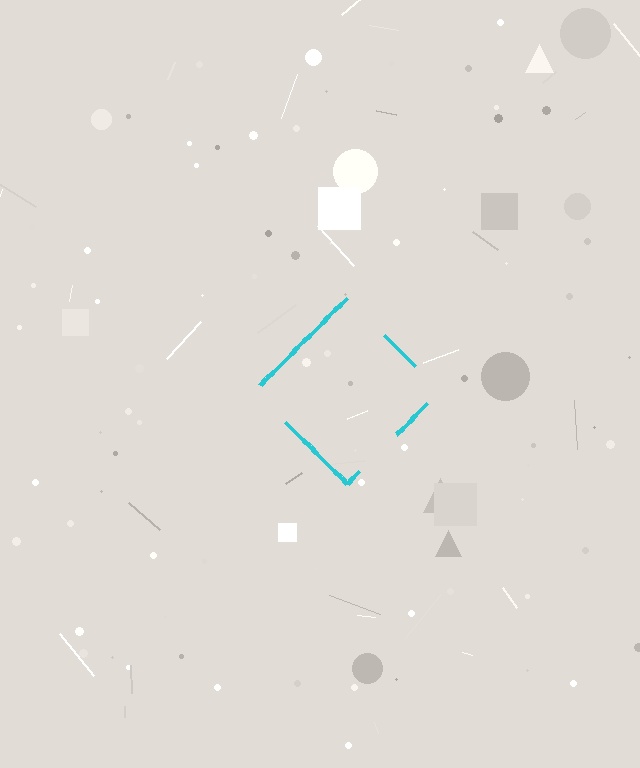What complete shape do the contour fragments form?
The contour fragments form a diamond.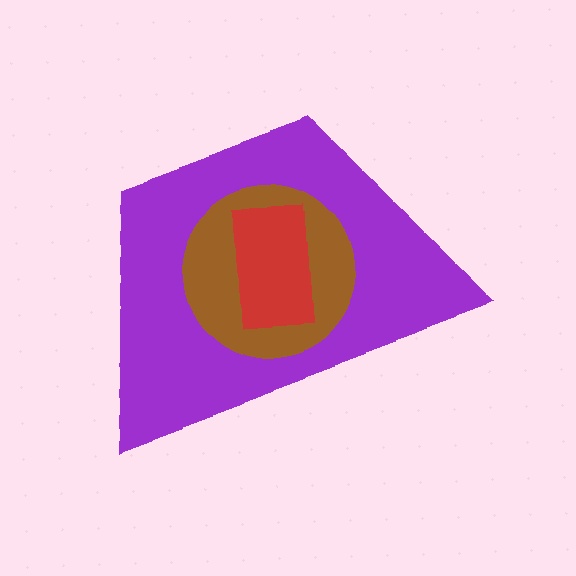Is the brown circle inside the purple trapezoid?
Yes.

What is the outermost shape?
The purple trapezoid.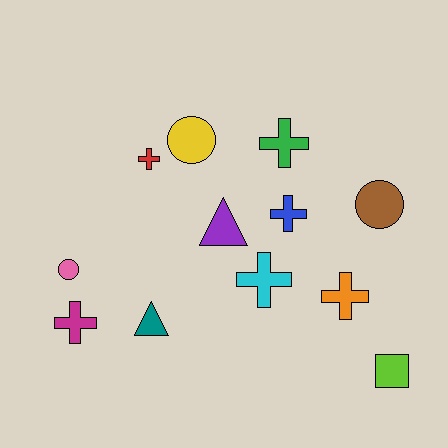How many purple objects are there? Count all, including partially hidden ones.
There is 1 purple object.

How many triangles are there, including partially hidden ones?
There are 2 triangles.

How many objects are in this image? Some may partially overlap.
There are 12 objects.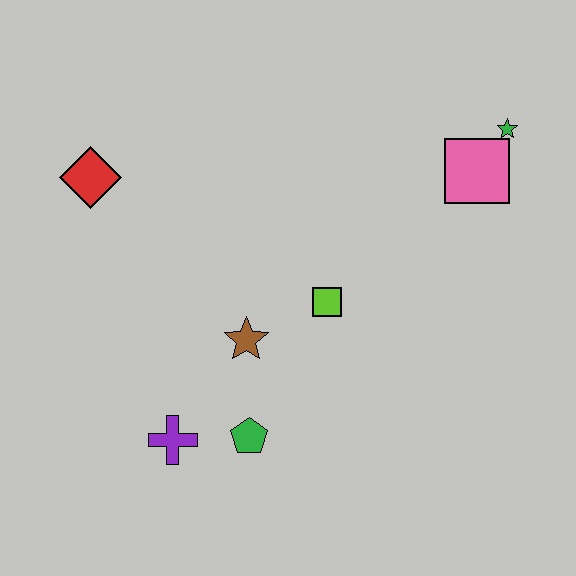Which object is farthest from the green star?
The purple cross is farthest from the green star.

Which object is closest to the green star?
The pink square is closest to the green star.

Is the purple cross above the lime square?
No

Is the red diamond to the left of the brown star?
Yes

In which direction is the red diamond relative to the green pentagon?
The red diamond is above the green pentagon.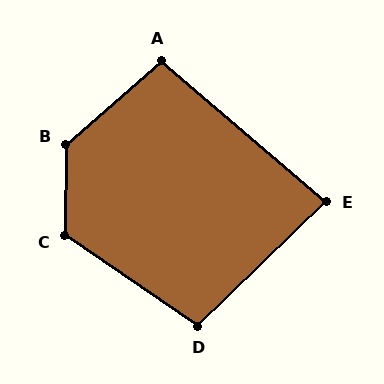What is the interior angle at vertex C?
Approximately 124 degrees (obtuse).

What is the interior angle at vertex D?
Approximately 101 degrees (obtuse).